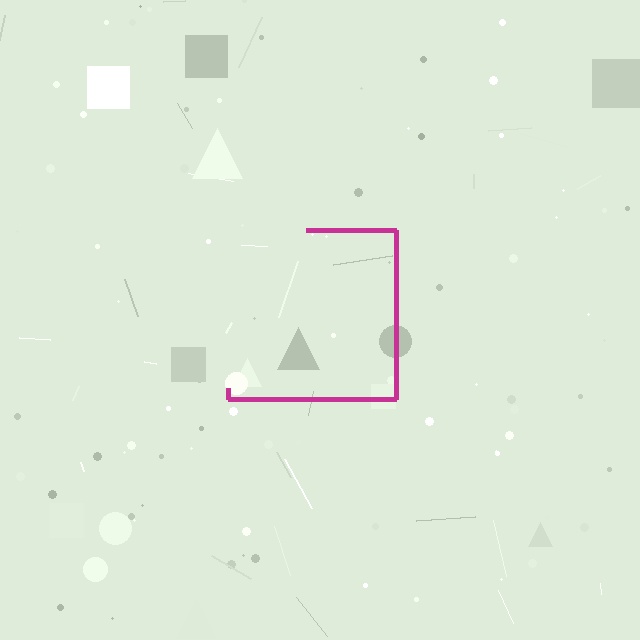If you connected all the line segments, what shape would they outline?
They would outline a square.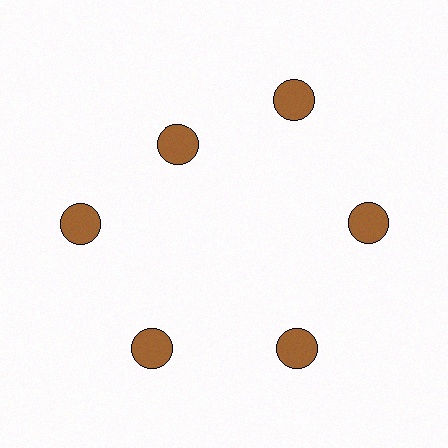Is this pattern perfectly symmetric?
No. The 6 brown circles are arranged in a ring, but one element near the 11 o'clock position is pulled inward toward the center, breaking the 6-fold rotational symmetry.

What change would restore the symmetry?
The symmetry would be restored by moving it outward, back onto the ring so that all 6 circles sit at equal angles and equal distance from the center.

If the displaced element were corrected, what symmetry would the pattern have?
It would have 6-fold rotational symmetry — the pattern would map onto itself every 60 degrees.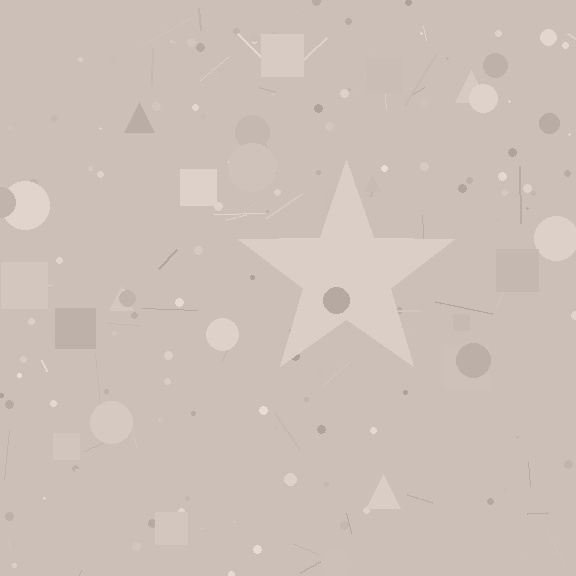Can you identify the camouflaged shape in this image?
The camouflaged shape is a star.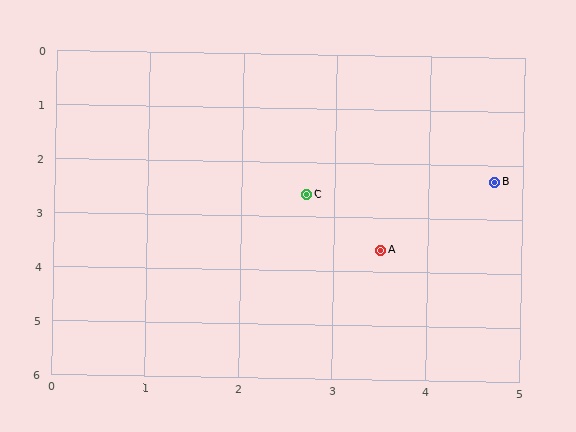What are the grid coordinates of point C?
Point C is at approximately (2.7, 2.6).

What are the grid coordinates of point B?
Point B is at approximately (4.7, 2.3).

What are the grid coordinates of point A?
Point A is at approximately (3.5, 3.6).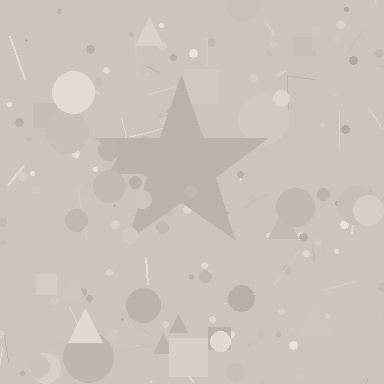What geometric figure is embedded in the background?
A star is embedded in the background.